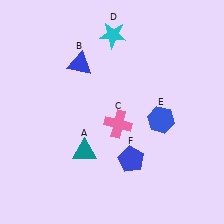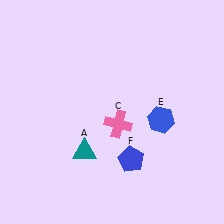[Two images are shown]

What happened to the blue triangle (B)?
The blue triangle (B) was removed in Image 2. It was in the top-left area of Image 1.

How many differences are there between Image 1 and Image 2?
There are 2 differences between the two images.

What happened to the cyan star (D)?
The cyan star (D) was removed in Image 2. It was in the top-right area of Image 1.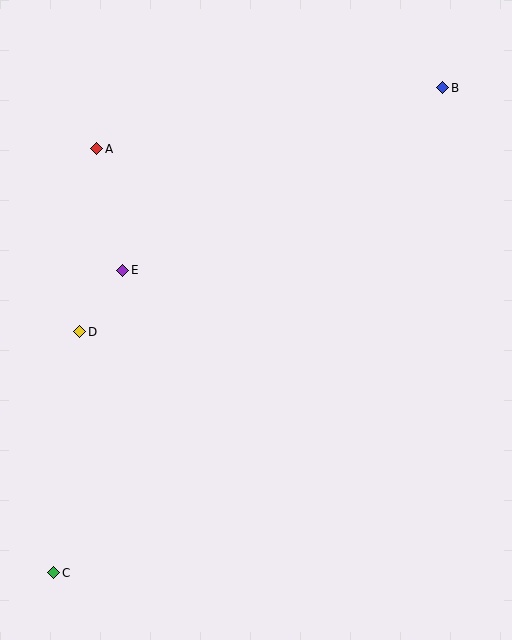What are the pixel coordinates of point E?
Point E is at (123, 270).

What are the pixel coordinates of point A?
Point A is at (97, 149).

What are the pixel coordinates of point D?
Point D is at (80, 332).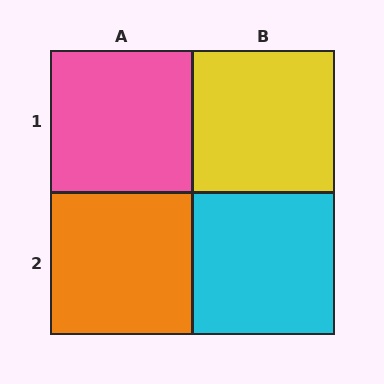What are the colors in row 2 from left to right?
Orange, cyan.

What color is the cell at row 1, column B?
Yellow.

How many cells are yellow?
1 cell is yellow.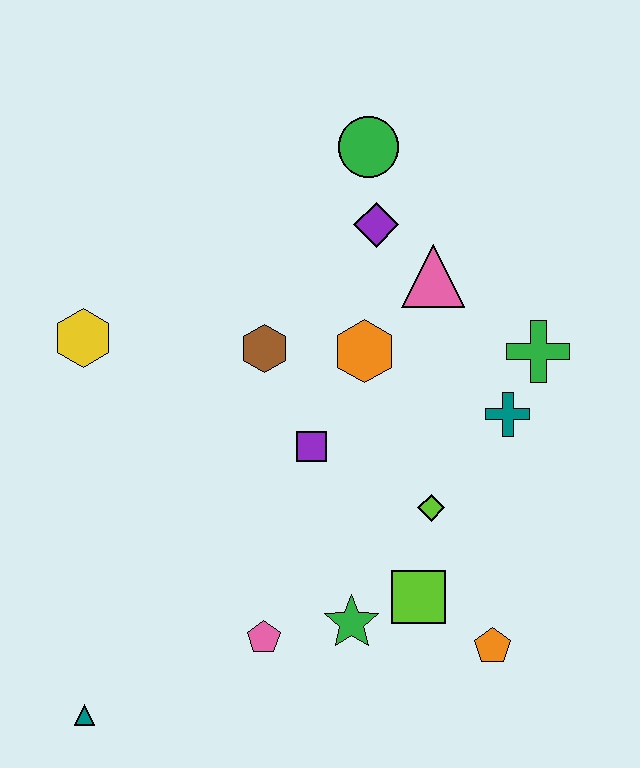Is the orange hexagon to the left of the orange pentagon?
Yes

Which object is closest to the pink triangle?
The purple diamond is closest to the pink triangle.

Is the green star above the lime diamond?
No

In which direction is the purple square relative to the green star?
The purple square is above the green star.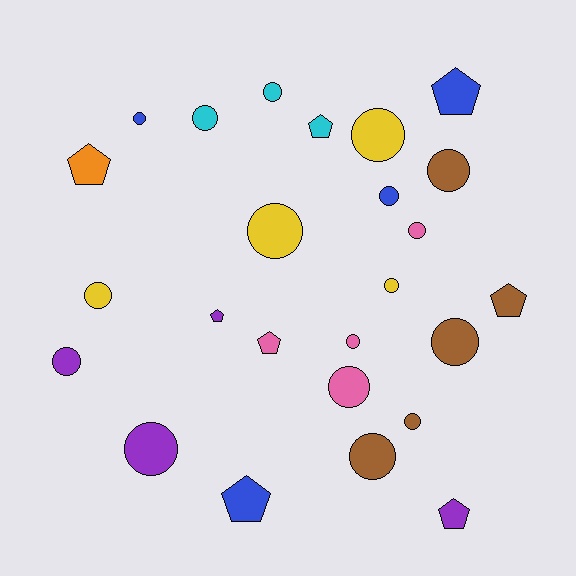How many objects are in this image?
There are 25 objects.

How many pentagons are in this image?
There are 8 pentagons.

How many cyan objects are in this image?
There are 3 cyan objects.